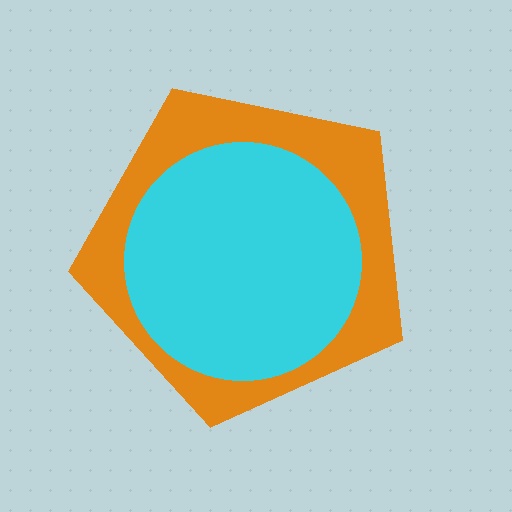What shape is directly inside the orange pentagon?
The cyan circle.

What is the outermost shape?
The orange pentagon.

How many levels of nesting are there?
2.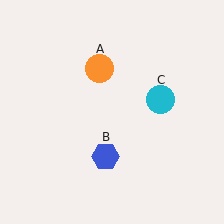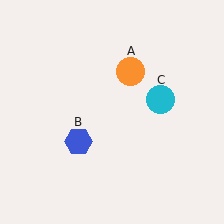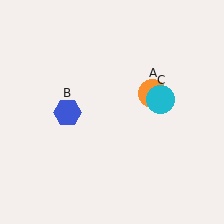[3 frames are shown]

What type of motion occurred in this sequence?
The orange circle (object A), blue hexagon (object B) rotated clockwise around the center of the scene.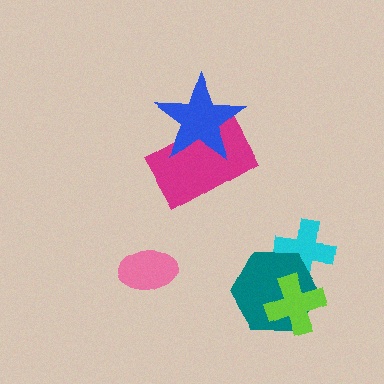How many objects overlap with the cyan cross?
1 object overlaps with the cyan cross.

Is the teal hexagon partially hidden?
Yes, it is partially covered by another shape.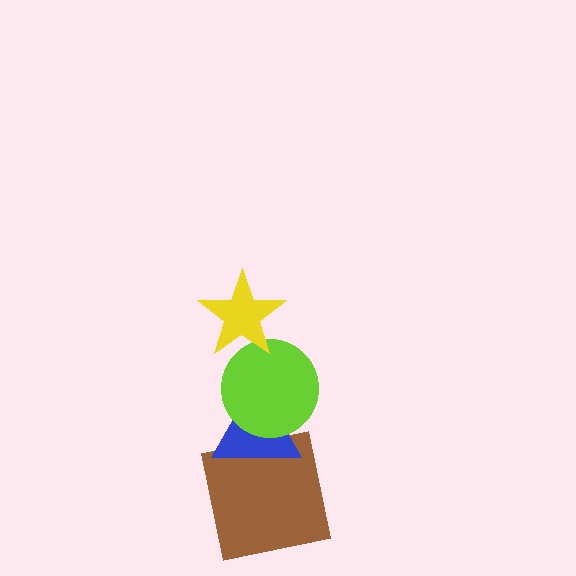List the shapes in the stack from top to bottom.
From top to bottom: the yellow star, the lime circle, the blue triangle, the brown square.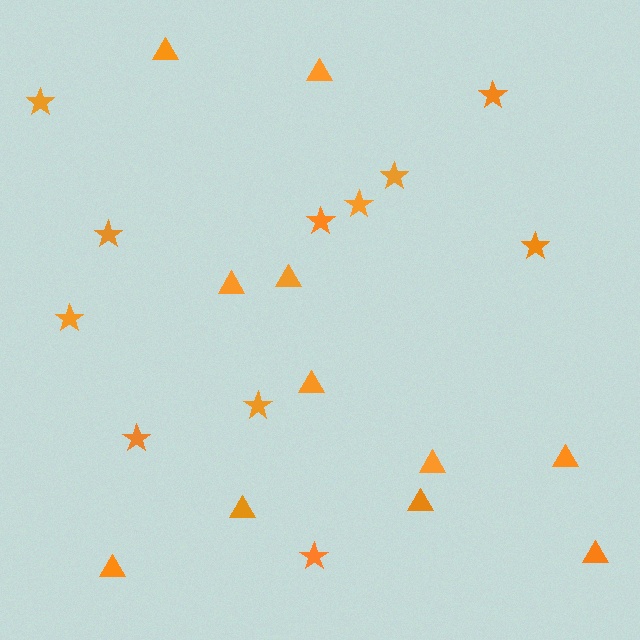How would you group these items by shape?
There are 2 groups: one group of triangles (11) and one group of stars (11).